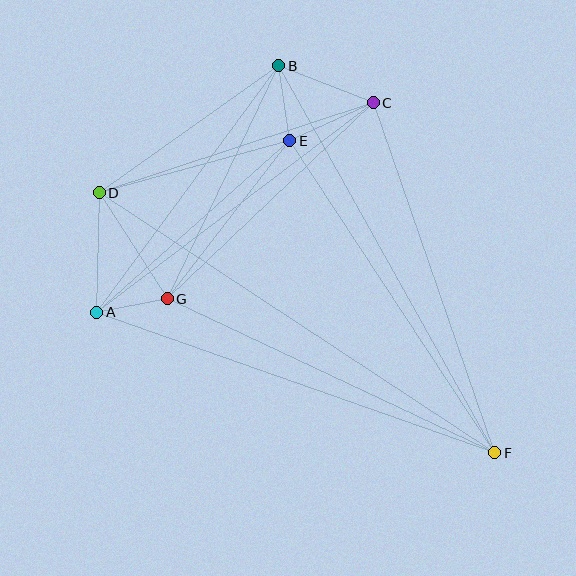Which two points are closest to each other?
Points A and G are closest to each other.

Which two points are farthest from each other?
Points D and F are farthest from each other.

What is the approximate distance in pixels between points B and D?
The distance between B and D is approximately 220 pixels.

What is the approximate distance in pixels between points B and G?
The distance between B and G is approximately 258 pixels.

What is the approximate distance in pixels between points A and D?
The distance between A and D is approximately 119 pixels.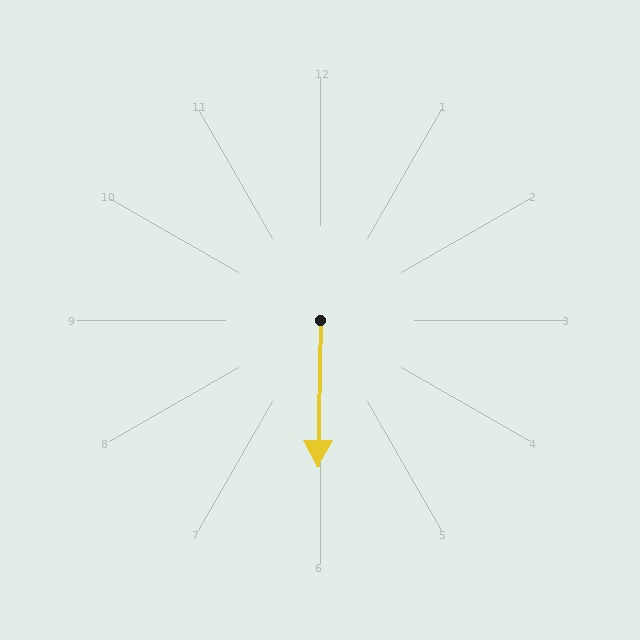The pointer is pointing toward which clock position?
Roughly 6 o'clock.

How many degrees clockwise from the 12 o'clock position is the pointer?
Approximately 181 degrees.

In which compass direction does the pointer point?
South.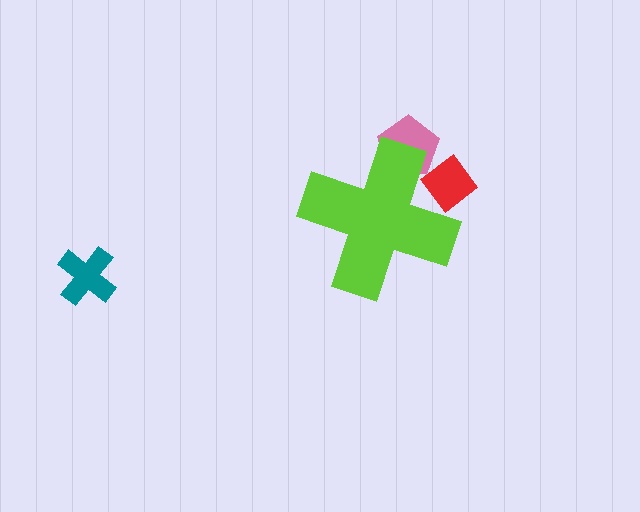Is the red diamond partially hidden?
Yes, the red diamond is partially hidden behind the lime cross.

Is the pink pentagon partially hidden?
Yes, the pink pentagon is partially hidden behind the lime cross.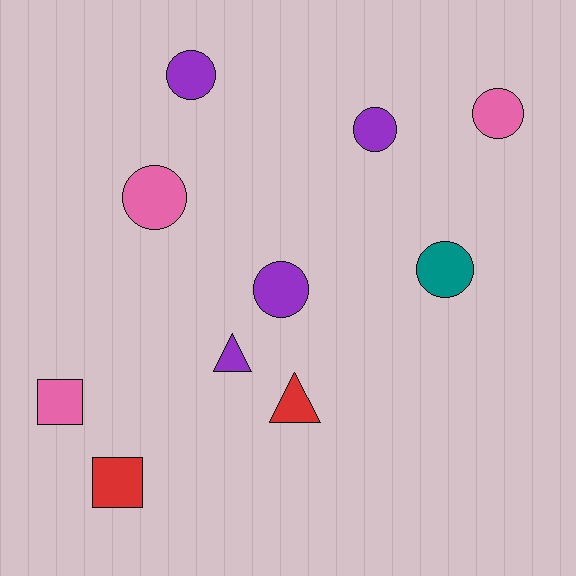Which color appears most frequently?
Purple, with 4 objects.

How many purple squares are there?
There are no purple squares.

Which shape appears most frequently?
Circle, with 6 objects.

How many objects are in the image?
There are 10 objects.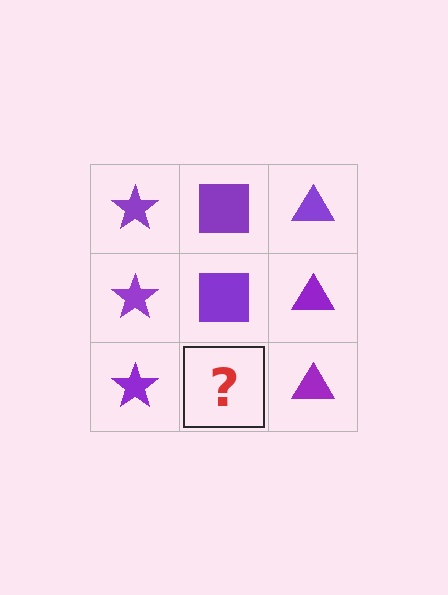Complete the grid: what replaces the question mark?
The question mark should be replaced with a purple square.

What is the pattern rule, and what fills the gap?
The rule is that each column has a consistent shape. The gap should be filled with a purple square.